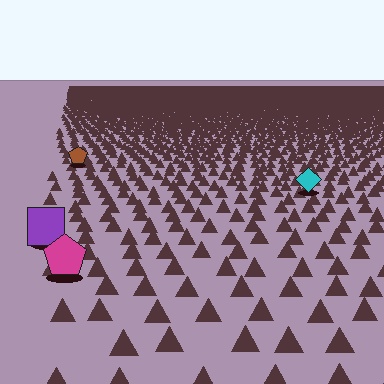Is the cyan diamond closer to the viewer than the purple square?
No. The purple square is closer — you can tell from the texture gradient: the ground texture is coarser near it.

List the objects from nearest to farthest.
From nearest to farthest: the magenta pentagon, the purple square, the cyan diamond, the brown pentagon.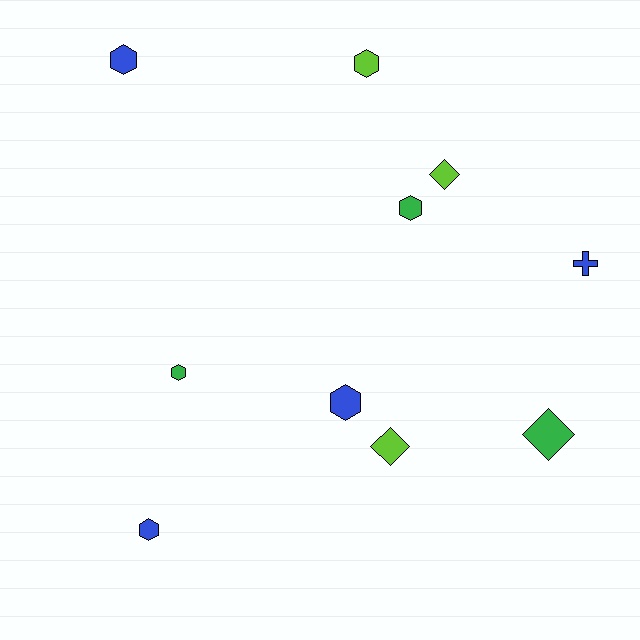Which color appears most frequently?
Blue, with 4 objects.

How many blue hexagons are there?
There are 3 blue hexagons.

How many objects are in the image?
There are 10 objects.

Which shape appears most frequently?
Hexagon, with 6 objects.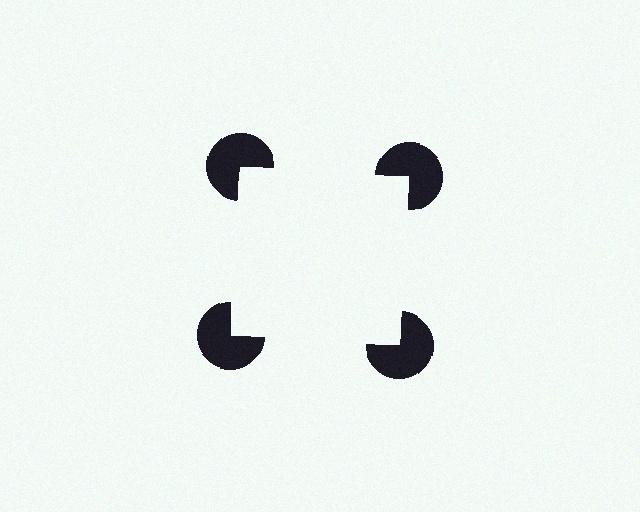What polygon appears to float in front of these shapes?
An illusory square — its edges are inferred from the aligned wedge cuts in the pac-man discs, not physically drawn.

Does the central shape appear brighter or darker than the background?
It typically appears slightly brighter than the background, even though no actual brightness change is drawn.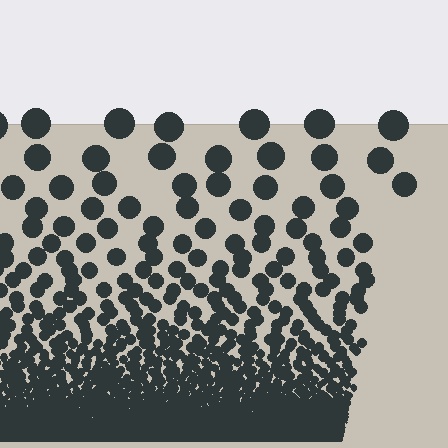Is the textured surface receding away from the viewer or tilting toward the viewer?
The surface appears to tilt toward the viewer. Texture elements get larger and sparser toward the top.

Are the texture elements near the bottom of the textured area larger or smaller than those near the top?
Smaller. The gradient is inverted — elements near the bottom are smaller and denser.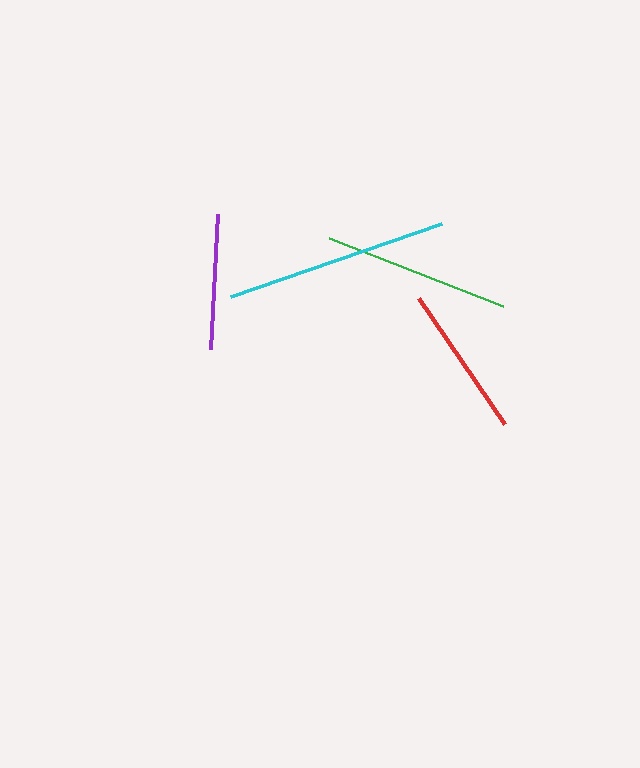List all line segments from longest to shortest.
From longest to shortest: cyan, green, red, purple.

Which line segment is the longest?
The cyan line is the longest at approximately 223 pixels.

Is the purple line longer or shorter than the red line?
The red line is longer than the purple line.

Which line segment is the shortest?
The purple line is the shortest at approximately 135 pixels.